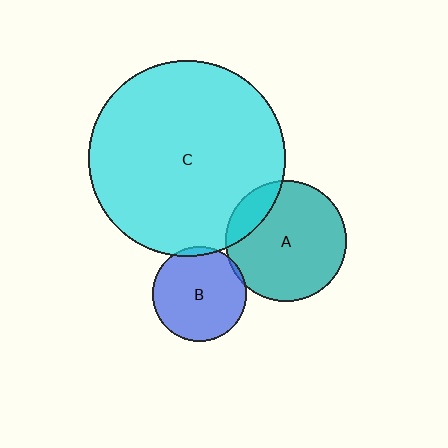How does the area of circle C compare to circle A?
Approximately 2.7 times.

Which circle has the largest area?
Circle C (cyan).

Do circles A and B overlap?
Yes.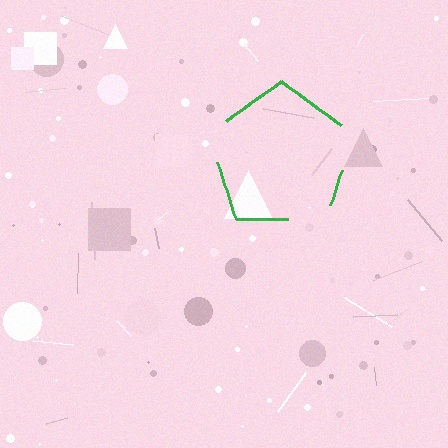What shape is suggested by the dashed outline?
The dashed outline suggests a pentagon.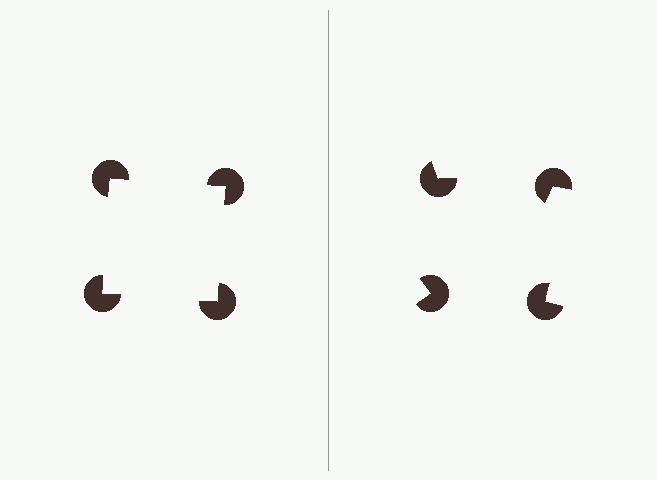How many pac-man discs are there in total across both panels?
8 — 4 on each side.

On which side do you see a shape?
An illusory square appears on the left side. On the right side the wedge cuts are rotated, so no coherent shape forms.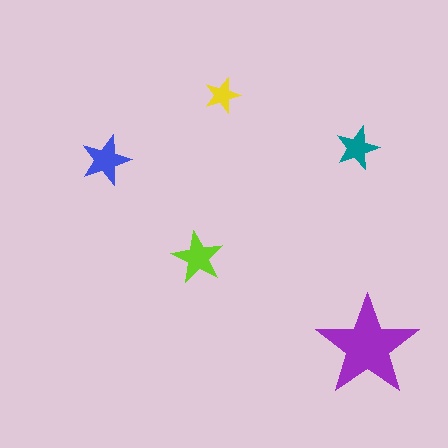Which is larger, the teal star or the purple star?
The purple one.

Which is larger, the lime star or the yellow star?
The lime one.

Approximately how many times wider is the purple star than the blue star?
About 2 times wider.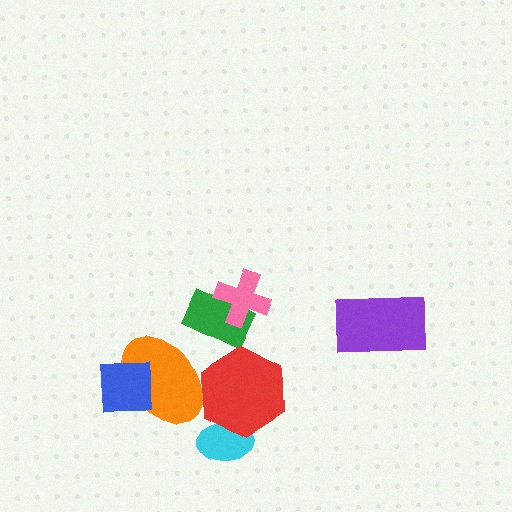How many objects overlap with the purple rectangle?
0 objects overlap with the purple rectangle.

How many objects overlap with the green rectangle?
1 object overlaps with the green rectangle.